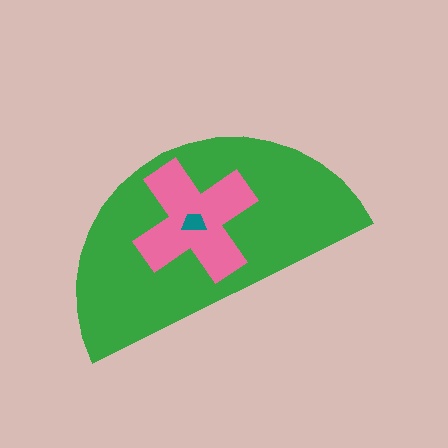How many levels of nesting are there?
3.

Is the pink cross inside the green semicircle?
Yes.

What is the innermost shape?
The teal trapezoid.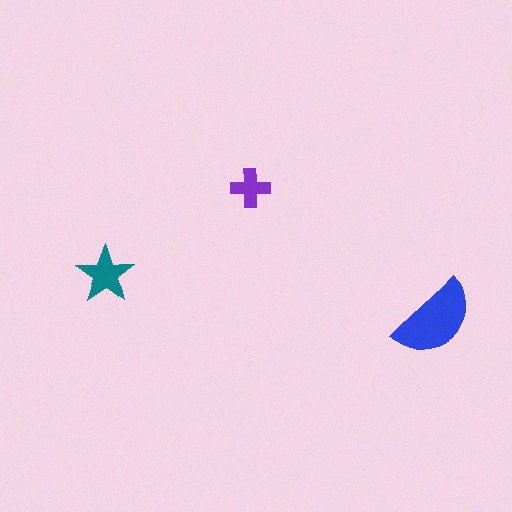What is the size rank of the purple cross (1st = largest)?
3rd.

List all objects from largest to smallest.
The blue semicircle, the teal star, the purple cross.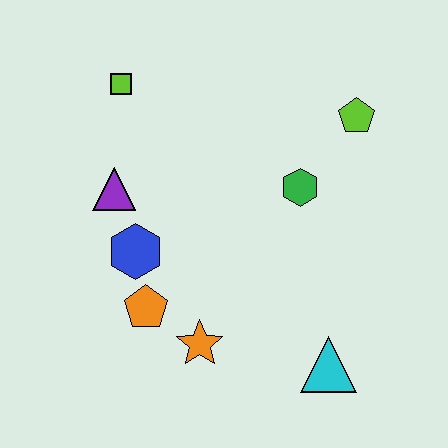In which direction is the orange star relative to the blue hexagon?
The orange star is below the blue hexagon.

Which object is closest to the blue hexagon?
The orange pentagon is closest to the blue hexagon.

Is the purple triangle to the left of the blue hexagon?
Yes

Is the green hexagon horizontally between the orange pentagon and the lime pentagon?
Yes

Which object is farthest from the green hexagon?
The lime square is farthest from the green hexagon.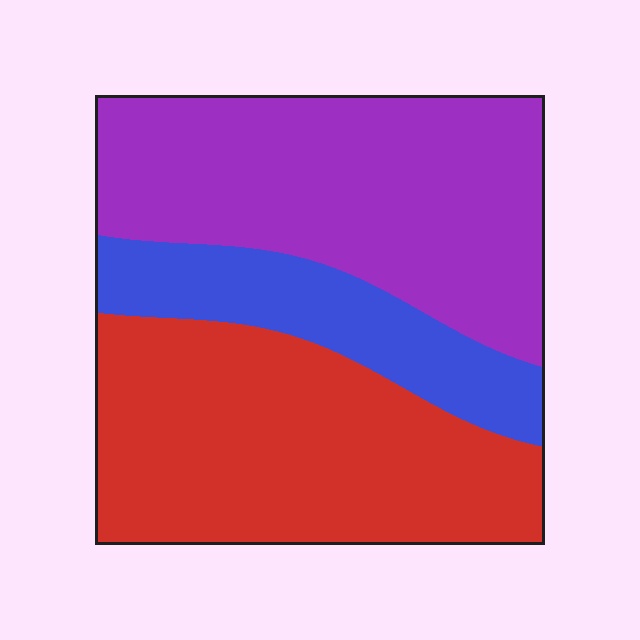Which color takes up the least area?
Blue, at roughly 20%.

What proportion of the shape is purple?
Purple takes up about two fifths (2/5) of the shape.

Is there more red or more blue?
Red.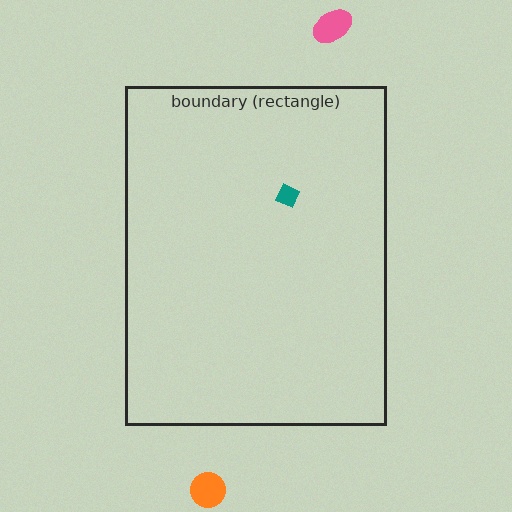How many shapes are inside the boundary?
1 inside, 2 outside.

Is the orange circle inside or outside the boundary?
Outside.